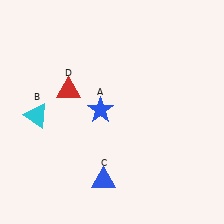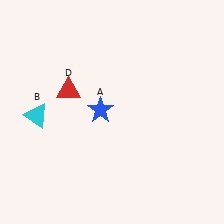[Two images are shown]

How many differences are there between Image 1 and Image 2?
There is 1 difference between the two images.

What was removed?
The blue triangle (C) was removed in Image 2.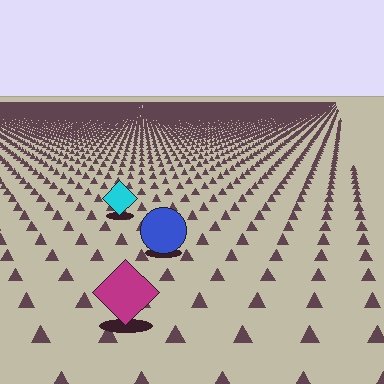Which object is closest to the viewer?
The magenta diamond is closest. The texture marks near it are larger and more spread out.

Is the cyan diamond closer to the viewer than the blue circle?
No. The blue circle is closer — you can tell from the texture gradient: the ground texture is coarser near it.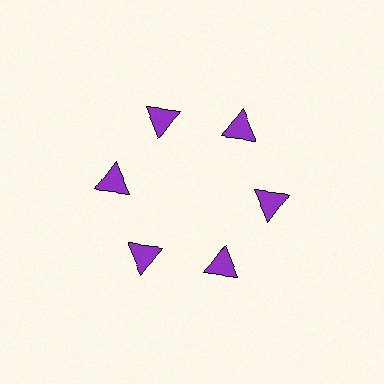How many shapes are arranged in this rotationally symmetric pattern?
There are 6 shapes, arranged in 6 groups of 1.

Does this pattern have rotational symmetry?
Yes, this pattern has 6-fold rotational symmetry. It looks the same after rotating 60 degrees around the center.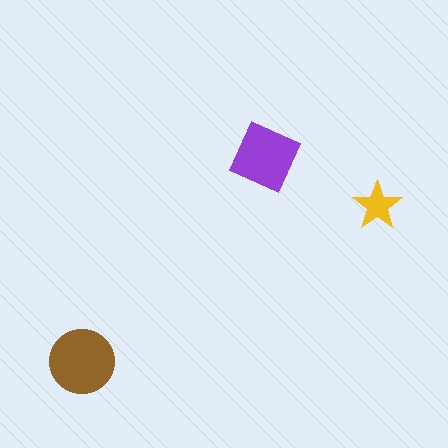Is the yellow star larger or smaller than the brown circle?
Smaller.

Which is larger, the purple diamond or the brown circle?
The brown circle.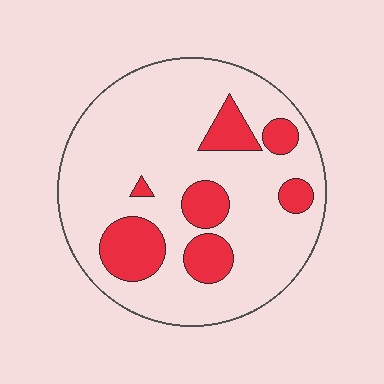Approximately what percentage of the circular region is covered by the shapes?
Approximately 20%.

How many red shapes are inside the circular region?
7.